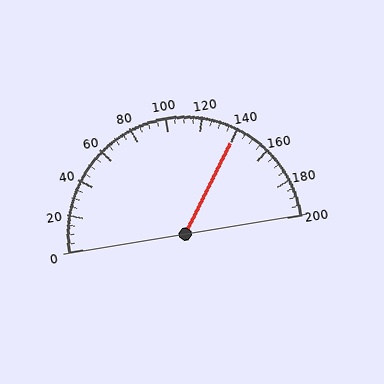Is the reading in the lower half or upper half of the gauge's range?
The reading is in the upper half of the range (0 to 200).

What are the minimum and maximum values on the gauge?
The gauge ranges from 0 to 200.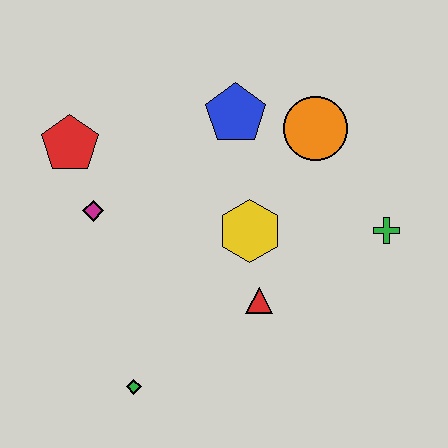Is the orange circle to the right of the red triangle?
Yes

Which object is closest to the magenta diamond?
The red pentagon is closest to the magenta diamond.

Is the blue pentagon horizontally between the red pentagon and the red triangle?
Yes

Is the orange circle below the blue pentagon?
Yes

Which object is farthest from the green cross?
The red pentagon is farthest from the green cross.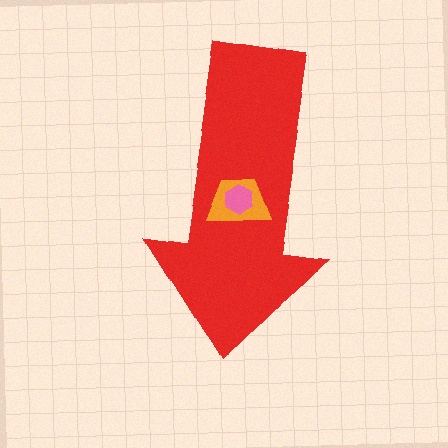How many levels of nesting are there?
3.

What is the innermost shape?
The pink hexagon.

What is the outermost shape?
The red arrow.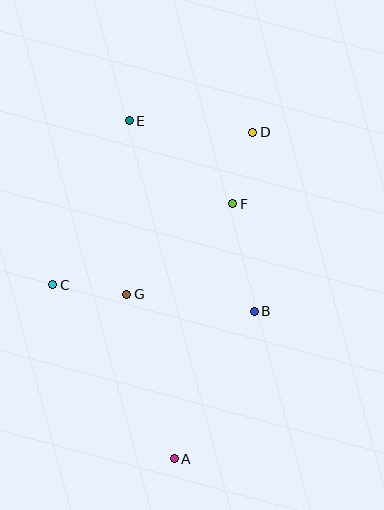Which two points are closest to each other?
Points D and F are closest to each other.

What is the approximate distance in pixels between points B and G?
The distance between B and G is approximately 129 pixels.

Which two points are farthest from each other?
Points A and E are farthest from each other.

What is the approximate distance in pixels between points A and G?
The distance between A and G is approximately 171 pixels.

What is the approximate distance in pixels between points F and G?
The distance between F and G is approximately 139 pixels.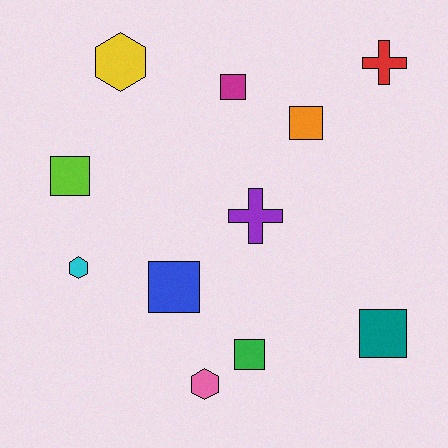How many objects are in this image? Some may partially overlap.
There are 11 objects.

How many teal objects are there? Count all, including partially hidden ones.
There is 1 teal object.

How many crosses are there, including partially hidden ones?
There are 2 crosses.